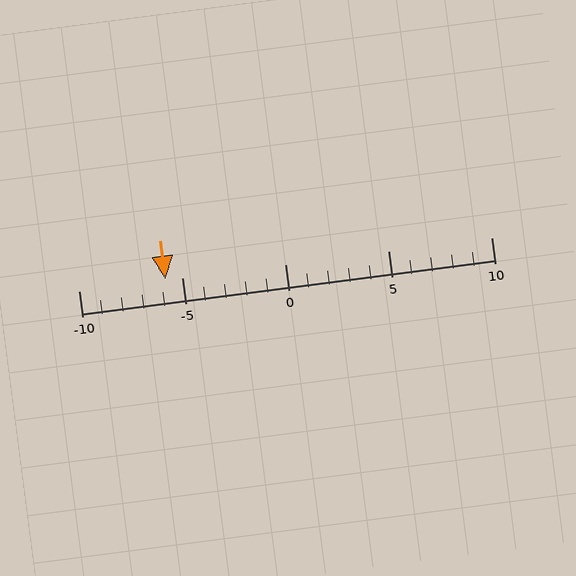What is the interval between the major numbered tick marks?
The major tick marks are spaced 5 units apart.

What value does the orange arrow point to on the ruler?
The orange arrow points to approximately -6.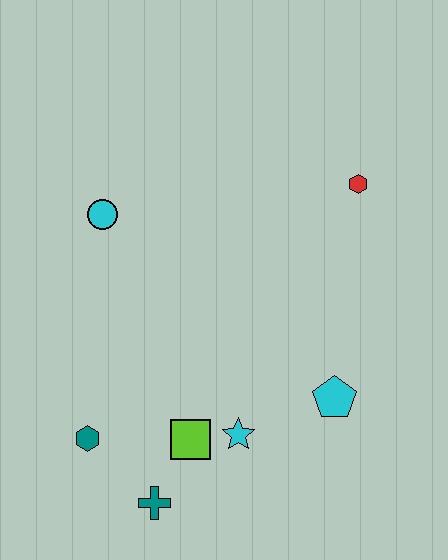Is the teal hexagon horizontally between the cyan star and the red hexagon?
No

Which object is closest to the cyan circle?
The teal hexagon is closest to the cyan circle.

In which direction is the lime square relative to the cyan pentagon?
The lime square is to the left of the cyan pentagon.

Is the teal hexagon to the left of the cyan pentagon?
Yes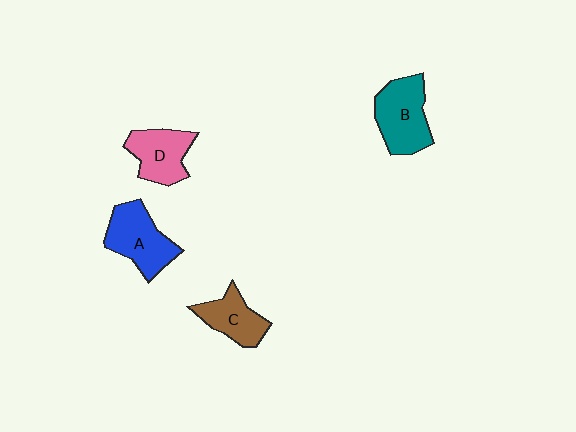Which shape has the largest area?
Shape B (teal).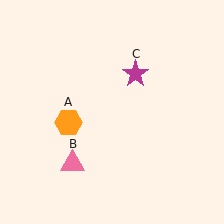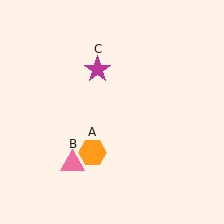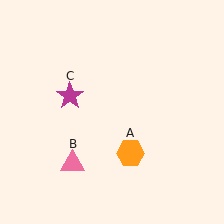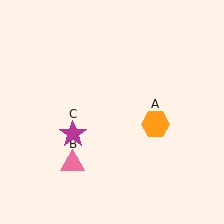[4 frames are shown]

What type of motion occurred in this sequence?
The orange hexagon (object A), magenta star (object C) rotated counterclockwise around the center of the scene.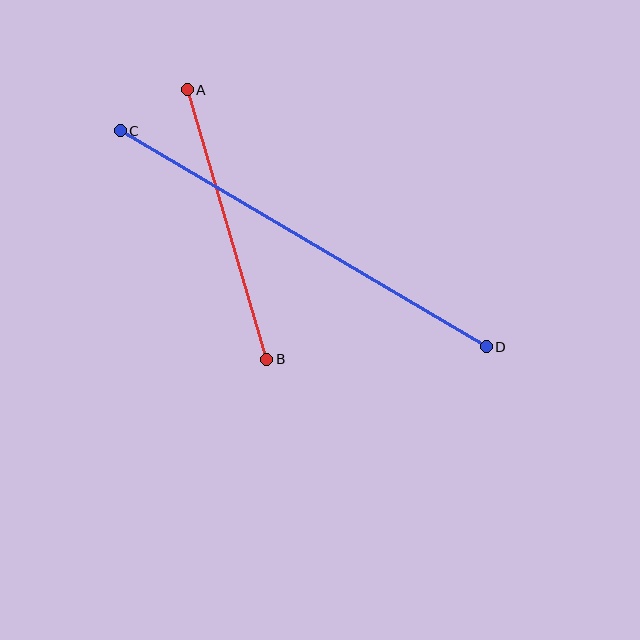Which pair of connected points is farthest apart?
Points C and D are farthest apart.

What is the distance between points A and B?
The distance is approximately 281 pixels.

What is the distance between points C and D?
The distance is approximately 425 pixels.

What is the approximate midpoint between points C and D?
The midpoint is at approximately (303, 239) pixels.